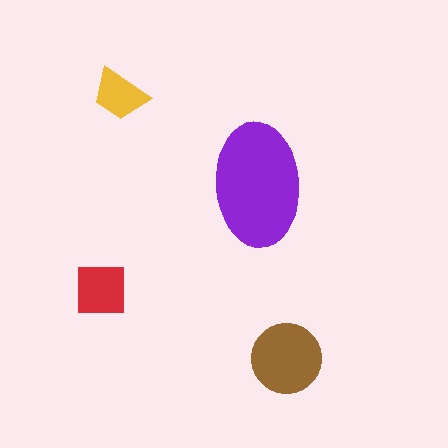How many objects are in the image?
There are 4 objects in the image.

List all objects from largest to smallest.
The purple ellipse, the brown circle, the red square, the yellow trapezoid.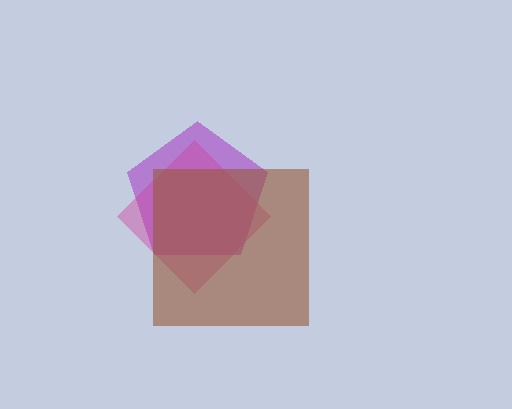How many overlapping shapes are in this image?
There are 3 overlapping shapes in the image.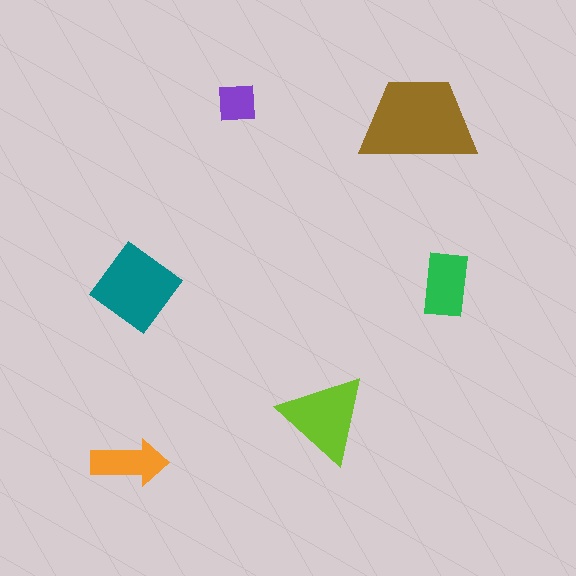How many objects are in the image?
There are 6 objects in the image.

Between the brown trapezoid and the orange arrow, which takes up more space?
The brown trapezoid.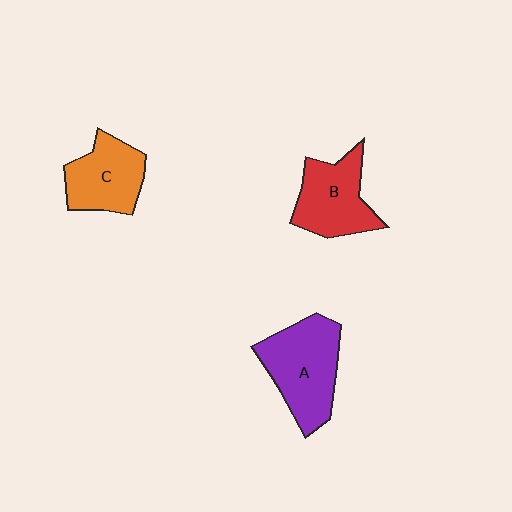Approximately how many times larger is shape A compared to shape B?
Approximately 1.2 times.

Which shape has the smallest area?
Shape C (orange).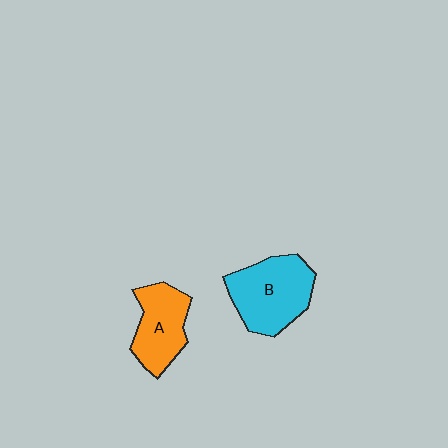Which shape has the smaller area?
Shape A (orange).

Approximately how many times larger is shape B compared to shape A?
Approximately 1.3 times.